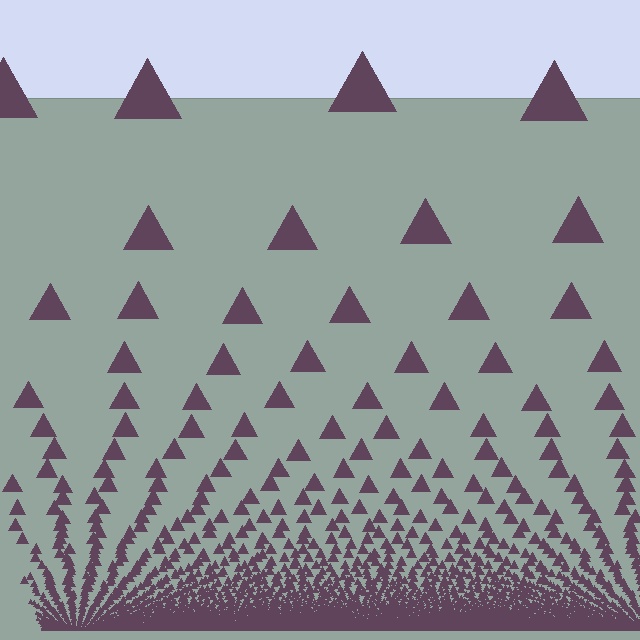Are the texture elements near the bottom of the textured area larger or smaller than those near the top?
Smaller. The gradient is inverted — elements near the bottom are smaller and denser.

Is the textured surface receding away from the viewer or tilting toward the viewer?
The surface appears to tilt toward the viewer. Texture elements get larger and sparser toward the top.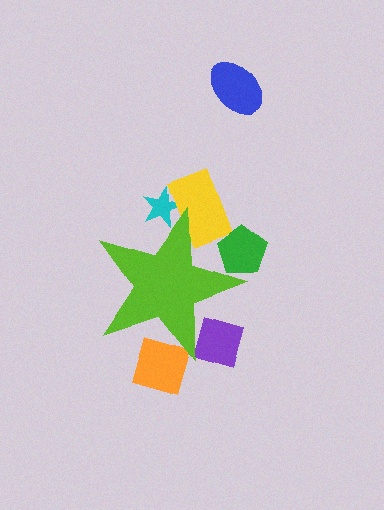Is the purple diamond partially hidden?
Yes, the purple diamond is partially hidden behind the lime star.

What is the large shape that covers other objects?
A lime star.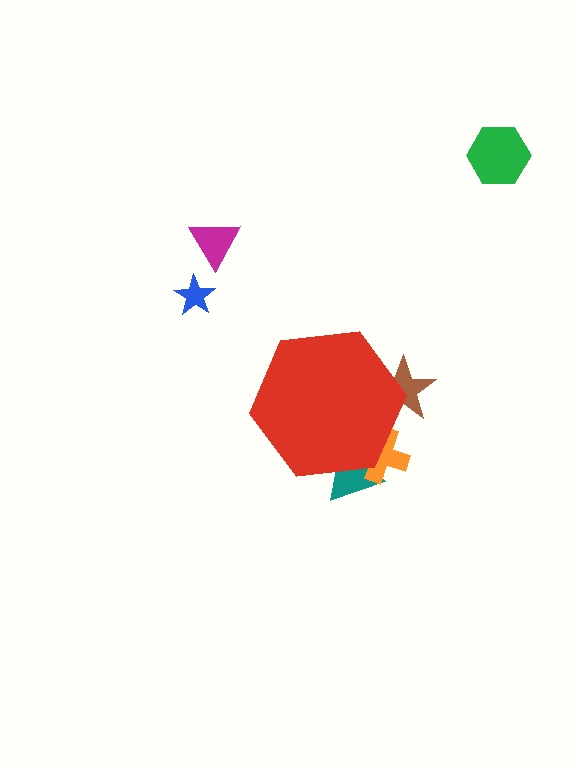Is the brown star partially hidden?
Yes, the brown star is partially hidden behind the red hexagon.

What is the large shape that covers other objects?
A red hexagon.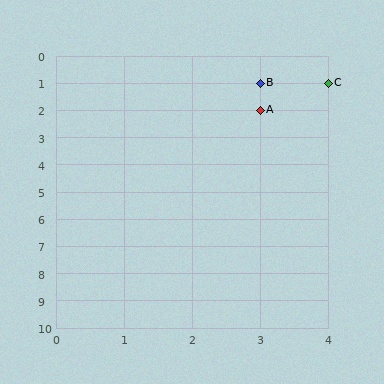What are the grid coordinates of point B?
Point B is at grid coordinates (3, 1).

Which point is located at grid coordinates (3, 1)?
Point B is at (3, 1).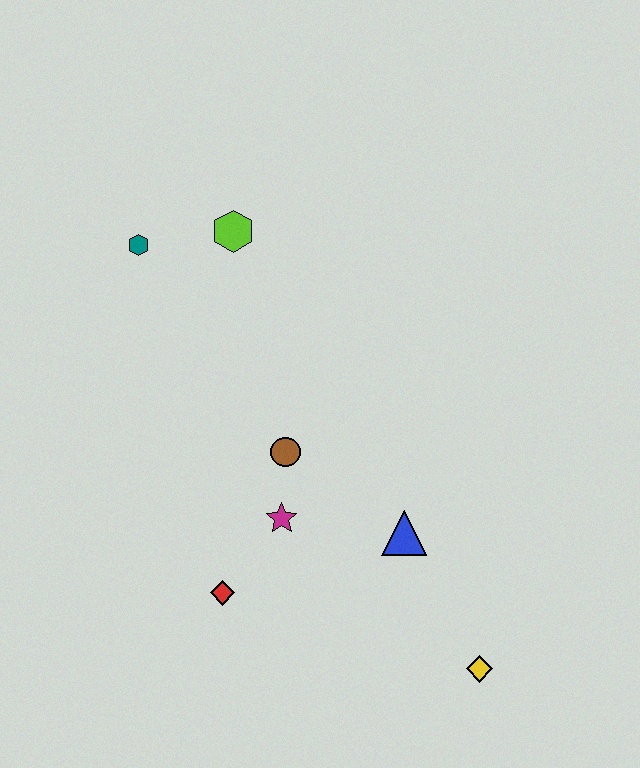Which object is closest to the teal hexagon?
The lime hexagon is closest to the teal hexagon.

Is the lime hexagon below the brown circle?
No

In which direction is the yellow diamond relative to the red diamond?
The yellow diamond is to the right of the red diamond.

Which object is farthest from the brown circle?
The yellow diamond is farthest from the brown circle.